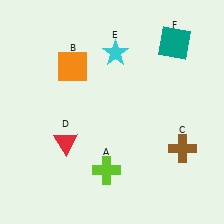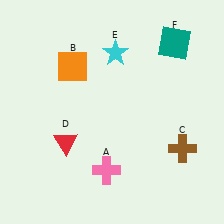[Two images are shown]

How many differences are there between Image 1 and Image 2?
There is 1 difference between the two images.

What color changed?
The cross (A) changed from lime in Image 1 to pink in Image 2.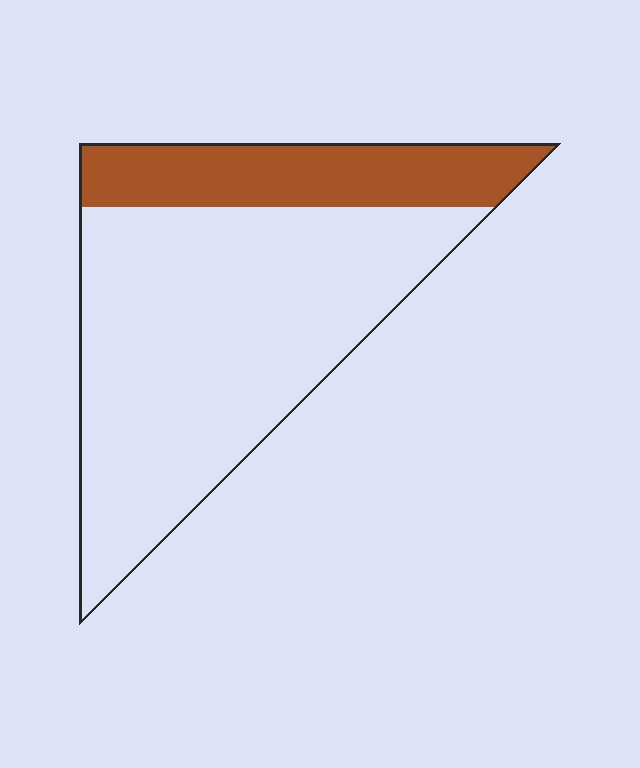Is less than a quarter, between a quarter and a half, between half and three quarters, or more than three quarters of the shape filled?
Less than a quarter.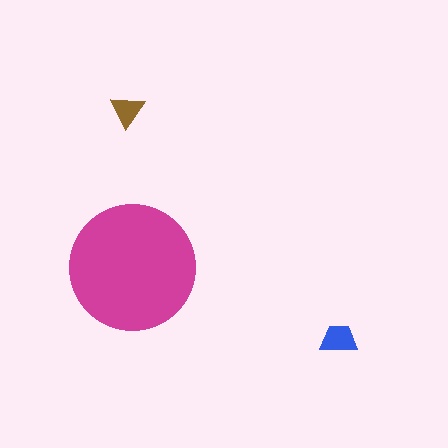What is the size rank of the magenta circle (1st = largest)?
1st.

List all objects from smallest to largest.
The brown triangle, the blue trapezoid, the magenta circle.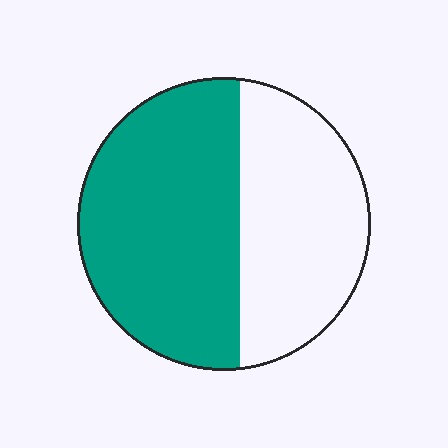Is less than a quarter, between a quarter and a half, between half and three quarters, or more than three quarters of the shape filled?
Between half and three quarters.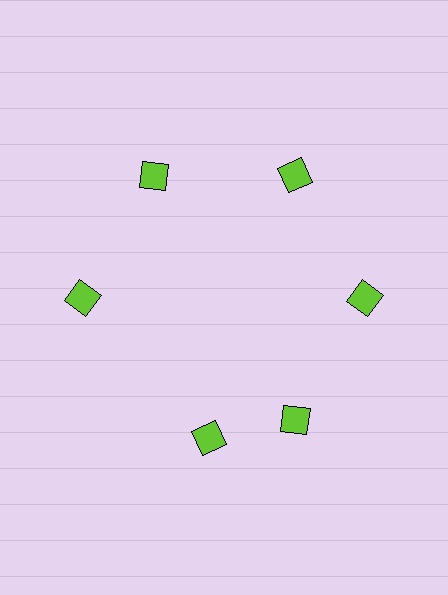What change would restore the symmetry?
The symmetry would be restored by rotating it back into even spacing with its neighbors so that all 6 squares sit at equal angles and equal distance from the center.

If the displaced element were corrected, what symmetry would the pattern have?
It would have 6-fold rotational symmetry — the pattern would map onto itself every 60 degrees.